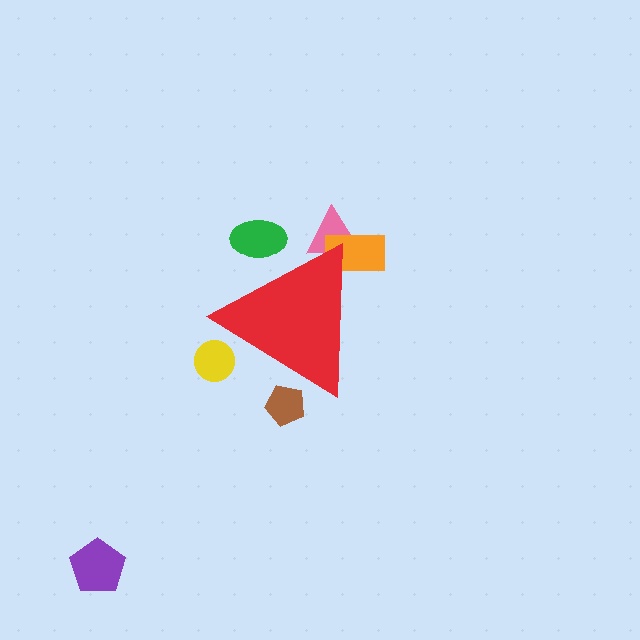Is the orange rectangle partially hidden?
Yes, the orange rectangle is partially hidden behind the red triangle.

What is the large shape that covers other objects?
A red triangle.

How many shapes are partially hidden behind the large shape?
5 shapes are partially hidden.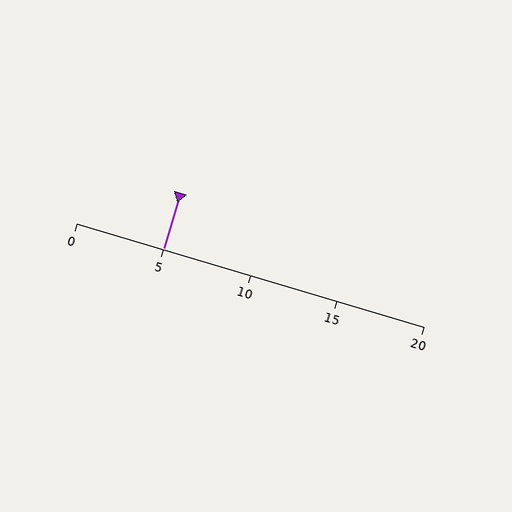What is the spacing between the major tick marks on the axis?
The major ticks are spaced 5 apart.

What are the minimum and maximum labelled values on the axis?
The axis runs from 0 to 20.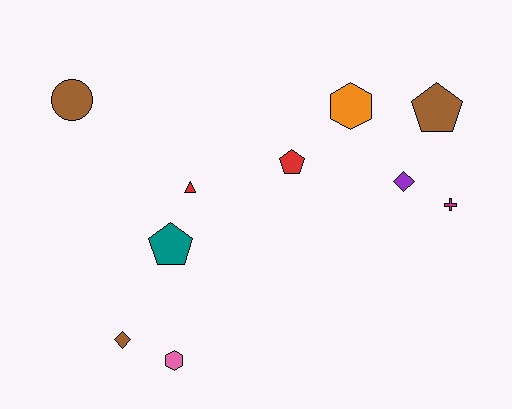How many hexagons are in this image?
There are 2 hexagons.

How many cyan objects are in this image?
There are no cyan objects.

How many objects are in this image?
There are 10 objects.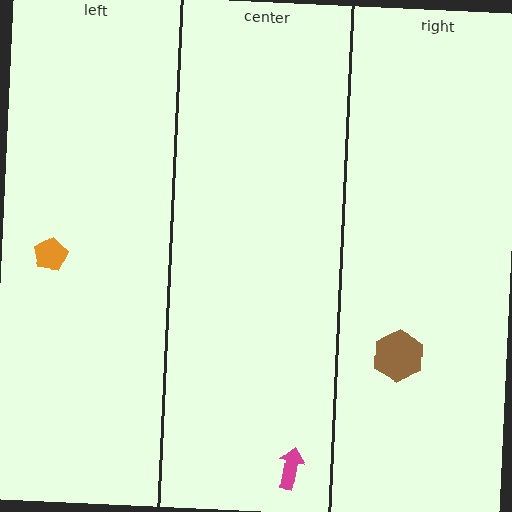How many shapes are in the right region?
1.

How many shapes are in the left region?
1.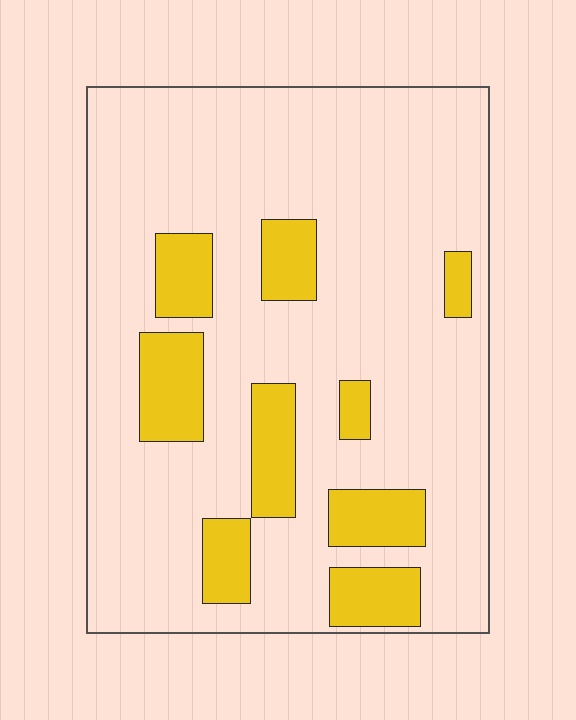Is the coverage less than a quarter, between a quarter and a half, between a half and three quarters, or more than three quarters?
Less than a quarter.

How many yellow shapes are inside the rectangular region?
9.